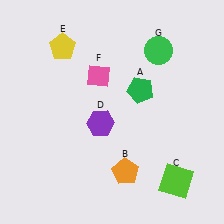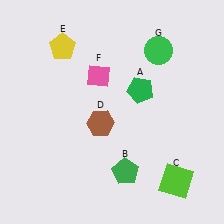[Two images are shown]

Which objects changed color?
B changed from orange to green. D changed from purple to brown.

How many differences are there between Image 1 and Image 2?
There are 2 differences between the two images.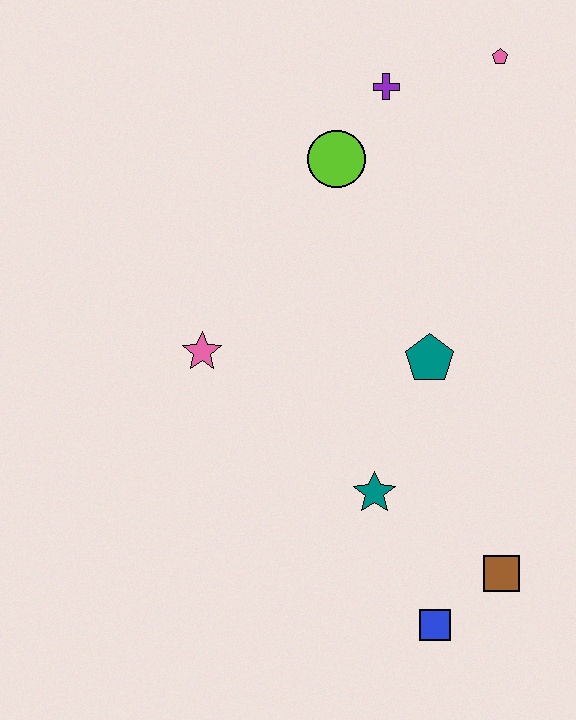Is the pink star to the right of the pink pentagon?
No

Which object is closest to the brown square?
The blue square is closest to the brown square.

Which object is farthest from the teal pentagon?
The pink pentagon is farthest from the teal pentagon.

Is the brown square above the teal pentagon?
No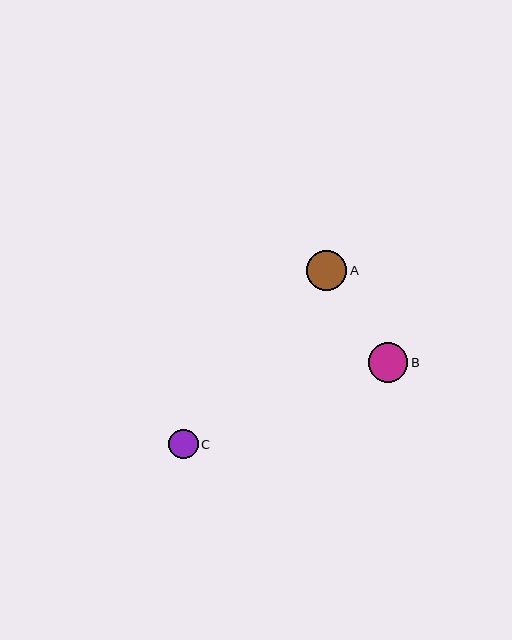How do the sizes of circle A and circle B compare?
Circle A and circle B are approximately the same size.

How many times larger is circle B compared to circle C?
Circle B is approximately 1.3 times the size of circle C.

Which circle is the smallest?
Circle C is the smallest with a size of approximately 29 pixels.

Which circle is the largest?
Circle A is the largest with a size of approximately 40 pixels.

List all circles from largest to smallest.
From largest to smallest: A, B, C.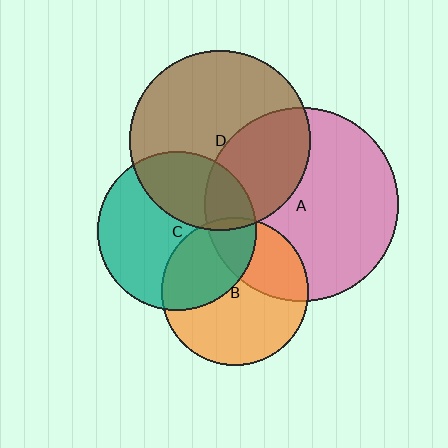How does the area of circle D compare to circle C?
Approximately 1.3 times.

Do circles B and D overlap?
Yes.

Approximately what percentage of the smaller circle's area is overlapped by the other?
Approximately 5%.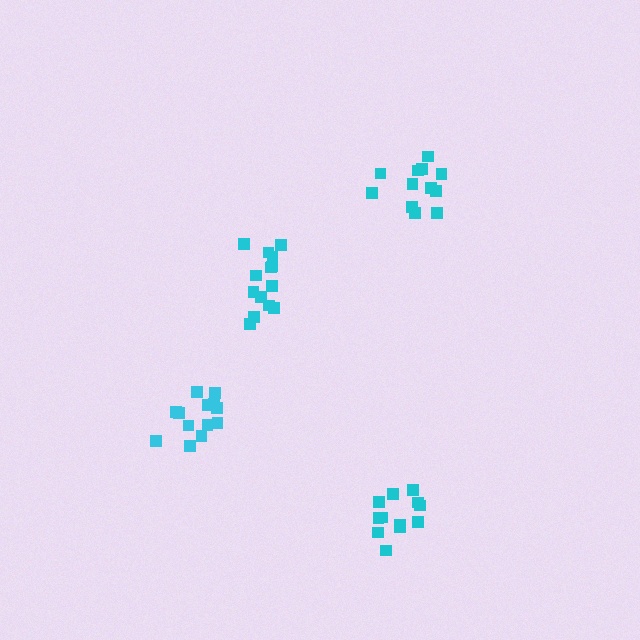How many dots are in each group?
Group 1: 12 dots, Group 2: 14 dots, Group 3: 13 dots, Group 4: 12 dots (51 total).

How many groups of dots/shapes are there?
There are 4 groups.